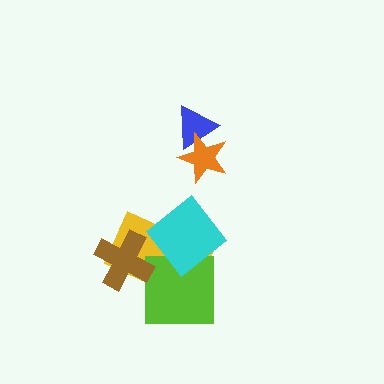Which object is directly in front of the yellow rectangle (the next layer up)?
The lime square is directly in front of the yellow rectangle.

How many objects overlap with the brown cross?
1 object overlaps with the brown cross.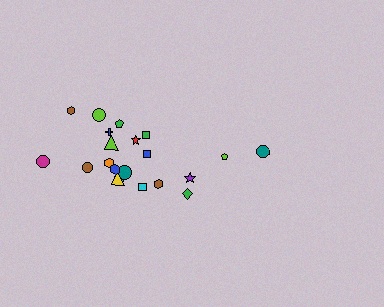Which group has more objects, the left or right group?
The left group.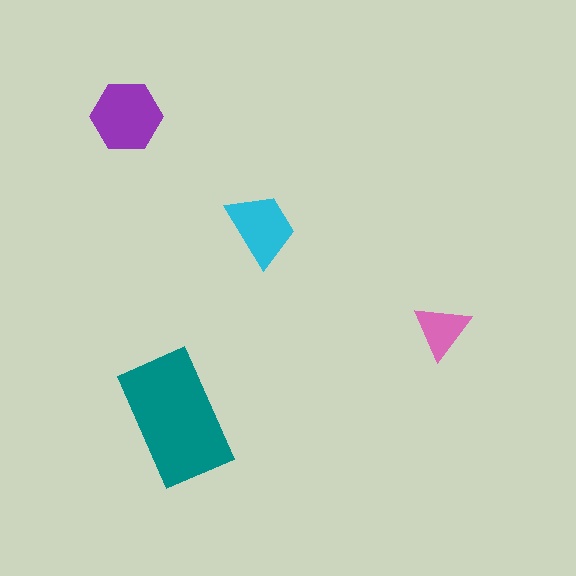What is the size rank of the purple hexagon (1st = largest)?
2nd.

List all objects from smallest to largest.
The pink triangle, the cyan trapezoid, the purple hexagon, the teal rectangle.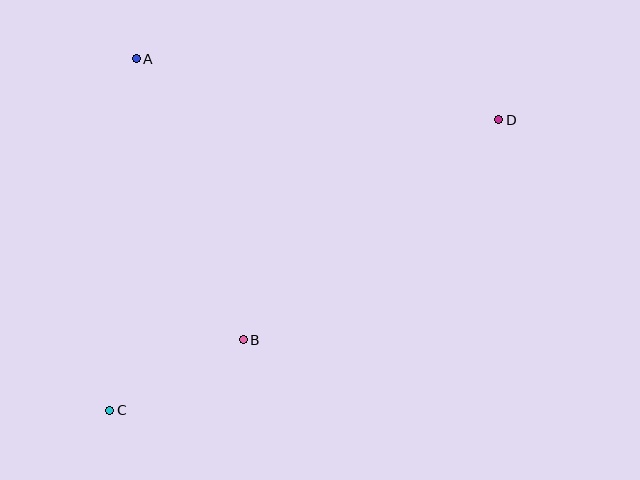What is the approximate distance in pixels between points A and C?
The distance between A and C is approximately 352 pixels.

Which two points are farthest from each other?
Points C and D are farthest from each other.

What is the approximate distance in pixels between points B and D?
The distance between B and D is approximately 337 pixels.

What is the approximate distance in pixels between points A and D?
The distance between A and D is approximately 368 pixels.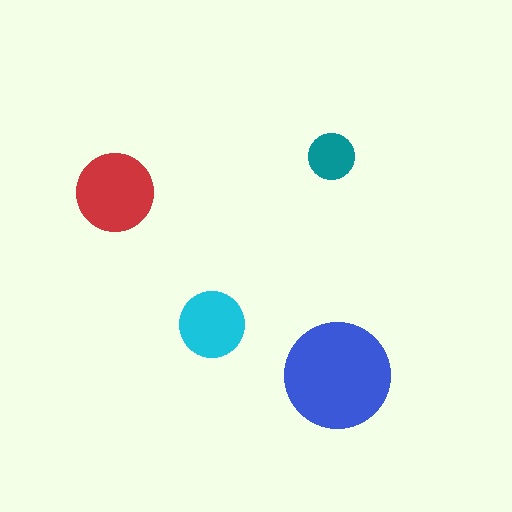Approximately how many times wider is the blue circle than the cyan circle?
About 1.5 times wider.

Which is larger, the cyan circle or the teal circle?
The cyan one.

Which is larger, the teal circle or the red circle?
The red one.